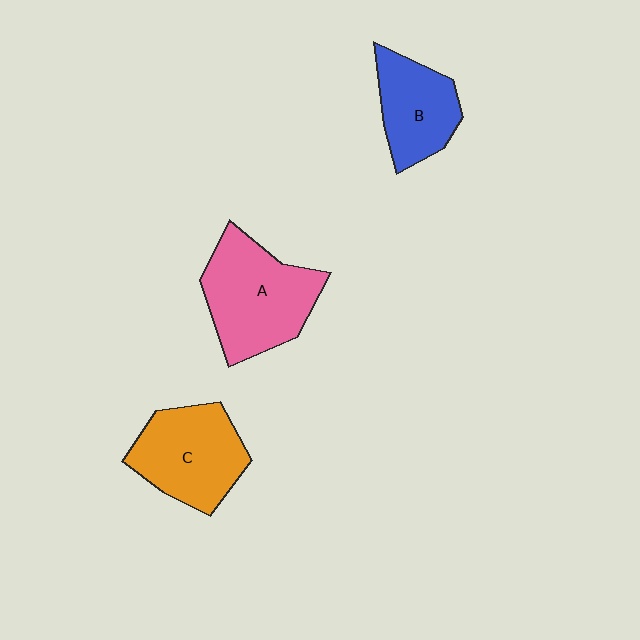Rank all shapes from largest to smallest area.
From largest to smallest: A (pink), C (orange), B (blue).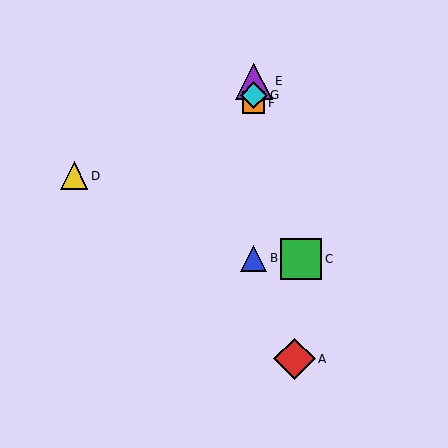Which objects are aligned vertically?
Objects B, E, F, G are aligned vertically.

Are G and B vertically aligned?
Yes, both are at x≈254.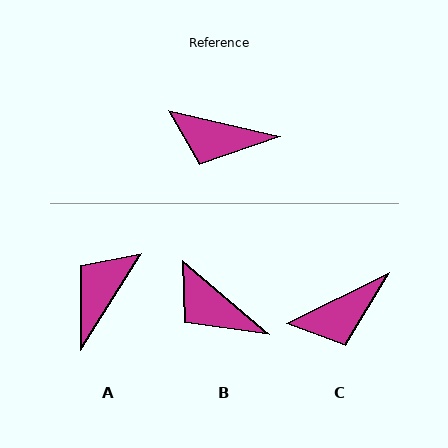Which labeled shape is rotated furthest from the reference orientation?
A, about 109 degrees away.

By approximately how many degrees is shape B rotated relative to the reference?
Approximately 27 degrees clockwise.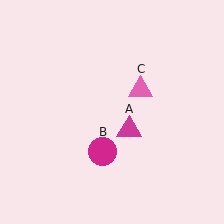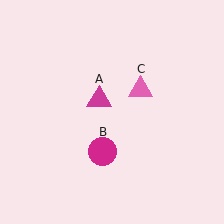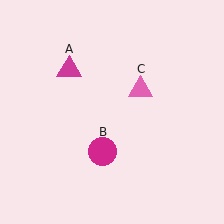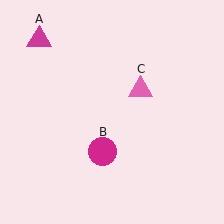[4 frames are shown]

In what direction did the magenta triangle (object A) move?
The magenta triangle (object A) moved up and to the left.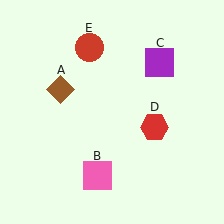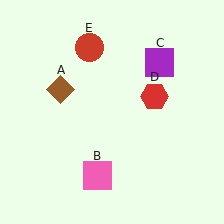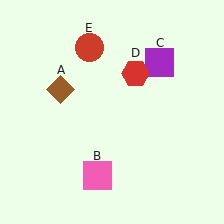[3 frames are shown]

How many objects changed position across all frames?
1 object changed position: red hexagon (object D).